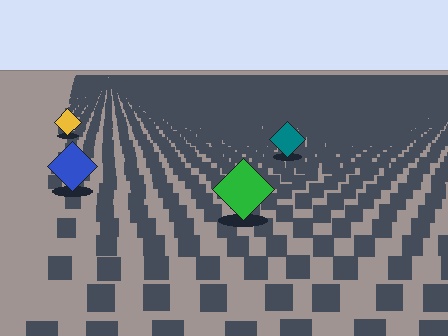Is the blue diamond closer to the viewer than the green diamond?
No. The green diamond is closer — you can tell from the texture gradient: the ground texture is coarser near it.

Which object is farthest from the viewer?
The yellow diamond is farthest from the viewer. It appears smaller and the ground texture around it is denser.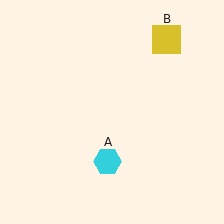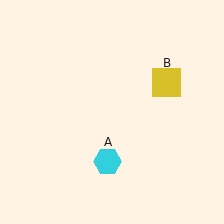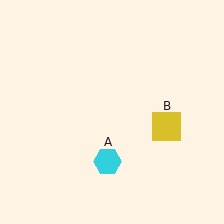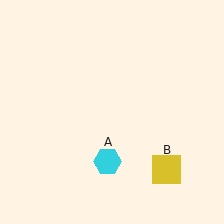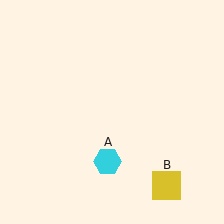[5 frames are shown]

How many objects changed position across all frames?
1 object changed position: yellow square (object B).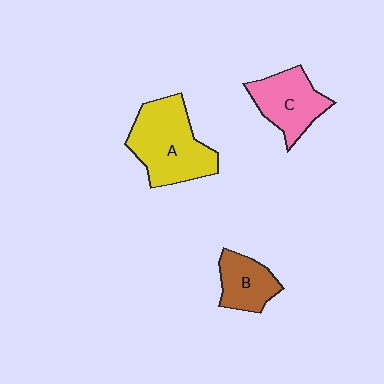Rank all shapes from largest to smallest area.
From largest to smallest: A (yellow), C (pink), B (brown).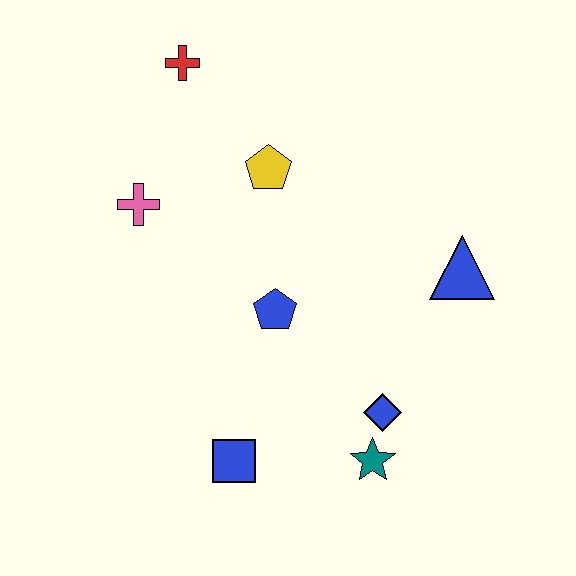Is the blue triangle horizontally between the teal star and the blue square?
No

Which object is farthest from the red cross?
The teal star is farthest from the red cross.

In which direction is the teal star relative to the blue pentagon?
The teal star is below the blue pentagon.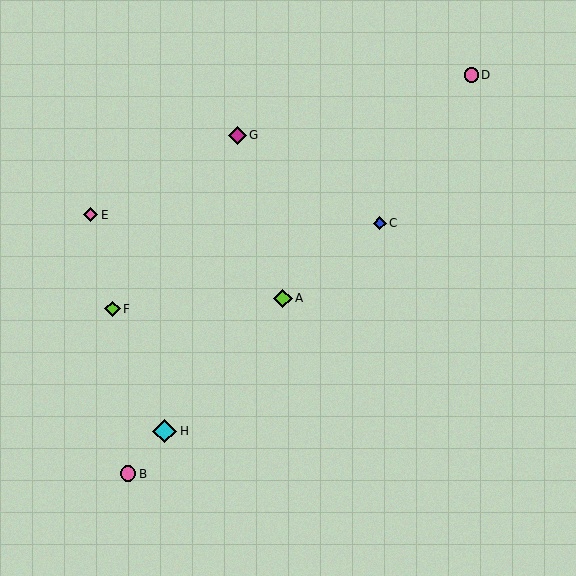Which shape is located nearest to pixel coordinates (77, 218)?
The pink diamond (labeled E) at (91, 215) is nearest to that location.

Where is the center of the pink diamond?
The center of the pink diamond is at (91, 215).